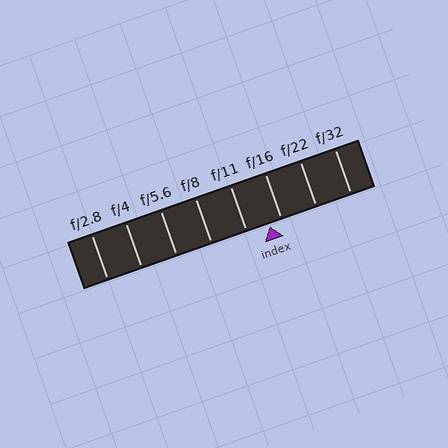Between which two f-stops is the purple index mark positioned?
The index mark is between f/11 and f/16.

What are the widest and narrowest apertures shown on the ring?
The widest aperture shown is f/2.8 and the narrowest is f/32.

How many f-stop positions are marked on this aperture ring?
There are 8 f-stop positions marked.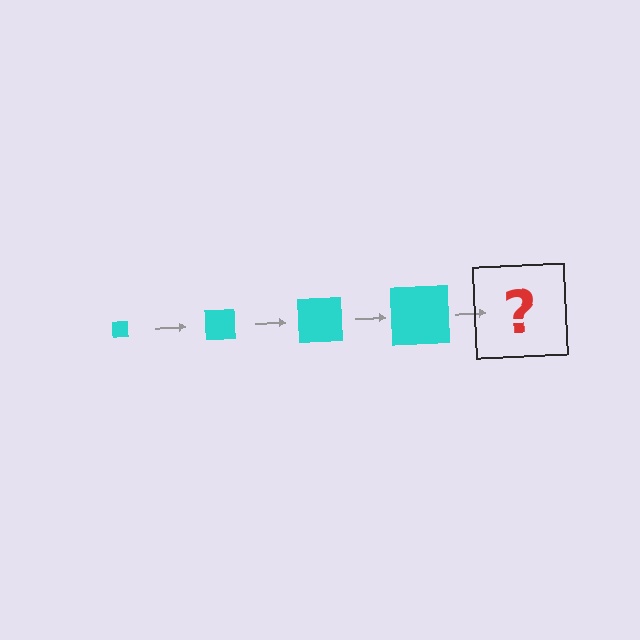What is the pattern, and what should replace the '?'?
The pattern is that the square gets progressively larger each step. The '?' should be a cyan square, larger than the previous one.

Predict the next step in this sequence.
The next step is a cyan square, larger than the previous one.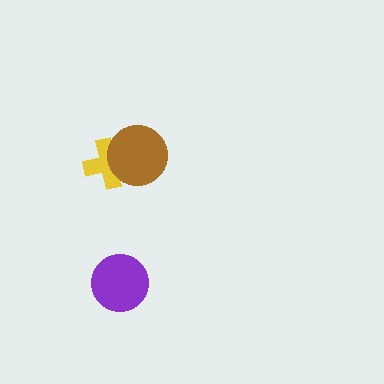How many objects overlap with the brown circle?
1 object overlaps with the brown circle.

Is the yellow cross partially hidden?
Yes, it is partially covered by another shape.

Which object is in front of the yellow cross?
The brown circle is in front of the yellow cross.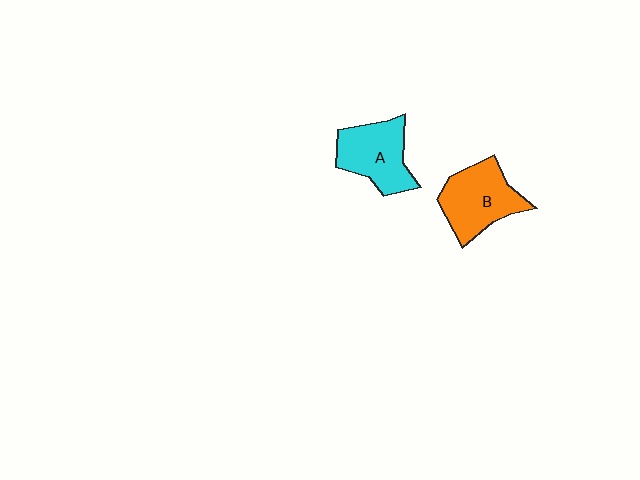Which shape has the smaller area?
Shape A (cyan).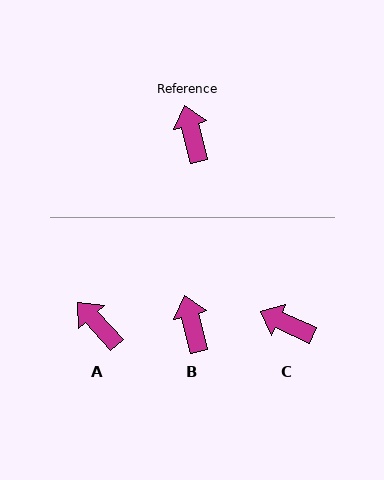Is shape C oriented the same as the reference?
No, it is off by about 51 degrees.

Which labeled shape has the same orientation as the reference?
B.